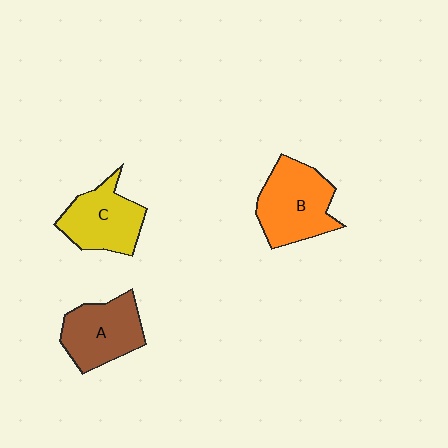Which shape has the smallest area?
Shape C (yellow).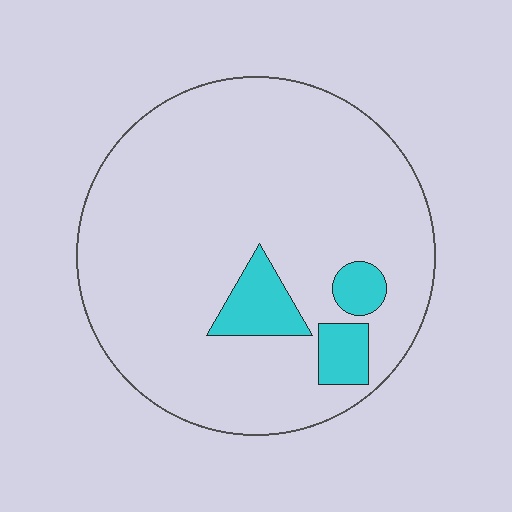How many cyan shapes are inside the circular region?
3.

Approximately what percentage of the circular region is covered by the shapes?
Approximately 10%.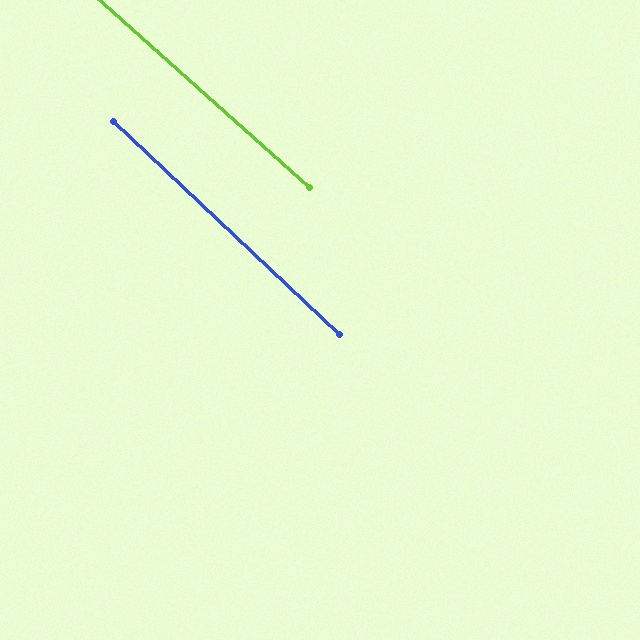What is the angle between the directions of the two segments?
Approximately 1 degree.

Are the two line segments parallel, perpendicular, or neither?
Parallel — their directions differ by only 1.4°.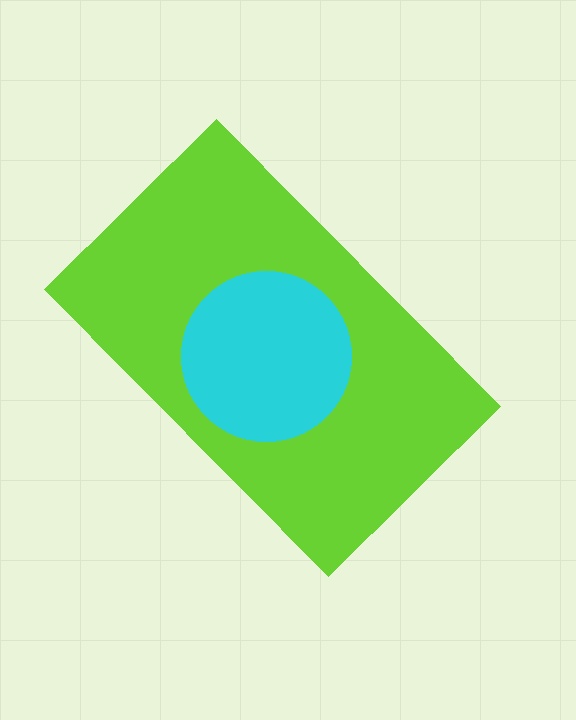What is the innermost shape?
The cyan circle.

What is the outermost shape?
The lime rectangle.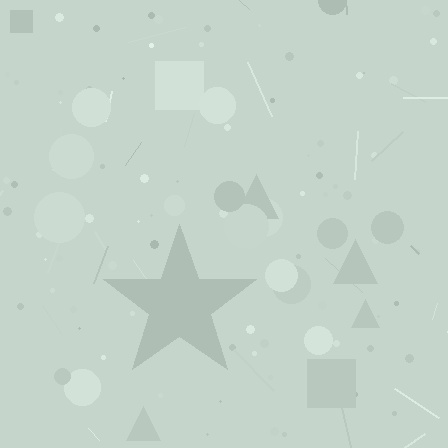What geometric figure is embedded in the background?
A star is embedded in the background.